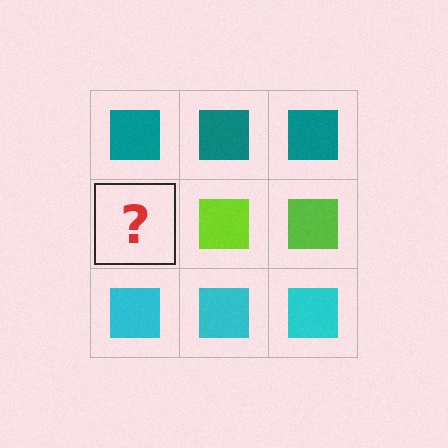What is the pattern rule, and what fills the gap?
The rule is that each row has a consistent color. The gap should be filled with a lime square.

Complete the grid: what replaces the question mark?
The question mark should be replaced with a lime square.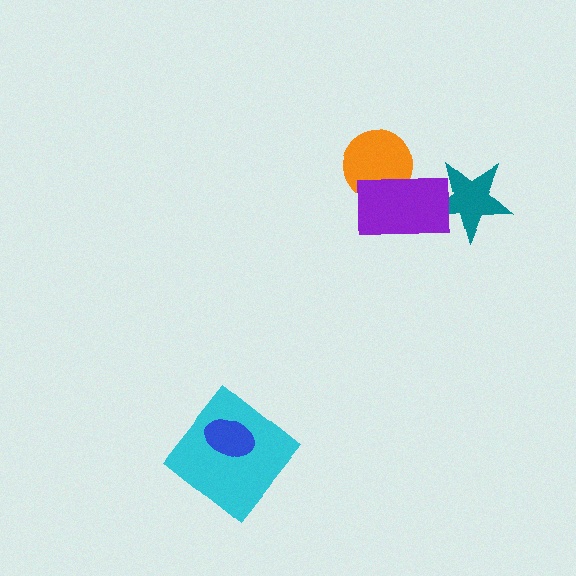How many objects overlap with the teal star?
1 object overlaps with the teal star.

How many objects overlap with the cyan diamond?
1 object overlaps with the cyan diamond.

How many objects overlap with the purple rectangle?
2 objects overlap with the purple rectangle.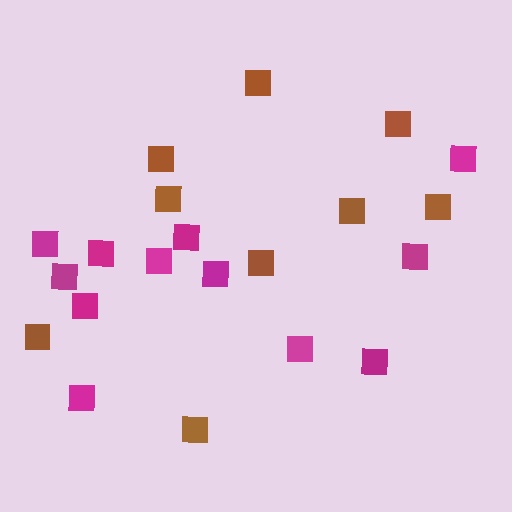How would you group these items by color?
There are 2 groups: one group of magenta squares (12) and one group of brown squares (9).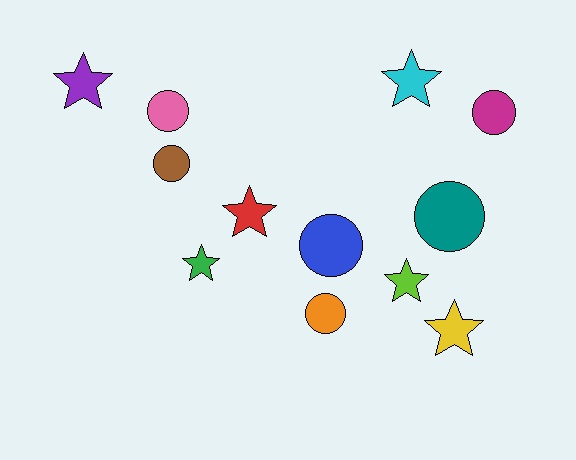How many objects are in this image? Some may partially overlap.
There are 12 objects.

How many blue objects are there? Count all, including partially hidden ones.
There is 1 blue object.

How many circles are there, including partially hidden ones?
There are 6 circles.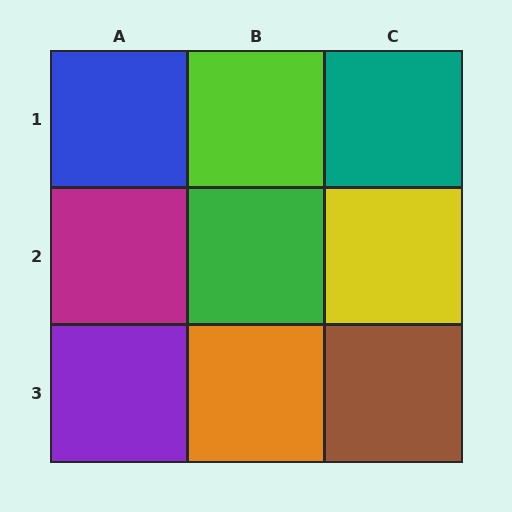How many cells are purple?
1 cell is purple.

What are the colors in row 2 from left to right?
Magenta, green, yellow.